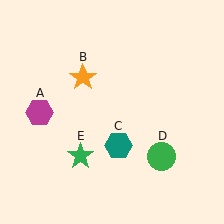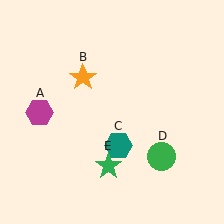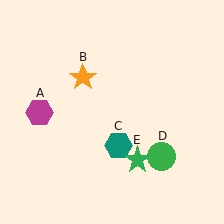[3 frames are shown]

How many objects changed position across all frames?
1 object changed position: green star (object E).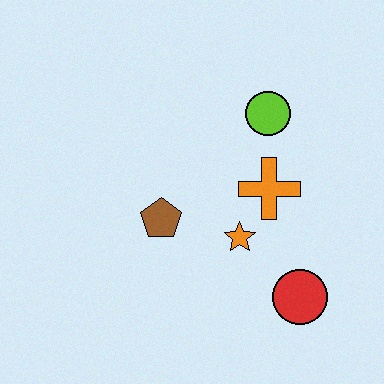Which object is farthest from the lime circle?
The red circle is farthest from the lime circle.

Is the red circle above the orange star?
No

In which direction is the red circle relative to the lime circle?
The red circle is below the lime circle.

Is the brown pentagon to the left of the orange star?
Yes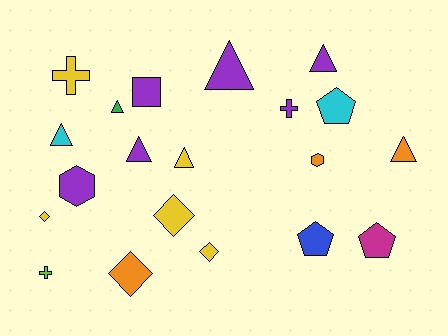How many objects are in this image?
There are 20 objects.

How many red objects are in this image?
There are no red objects.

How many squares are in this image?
There is 1 square.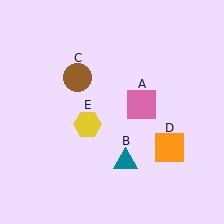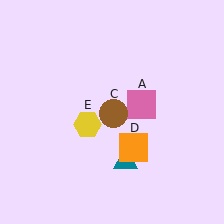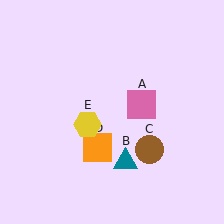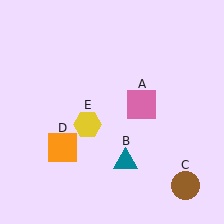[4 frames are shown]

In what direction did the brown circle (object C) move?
The brown circle (object C) moved down and to the right.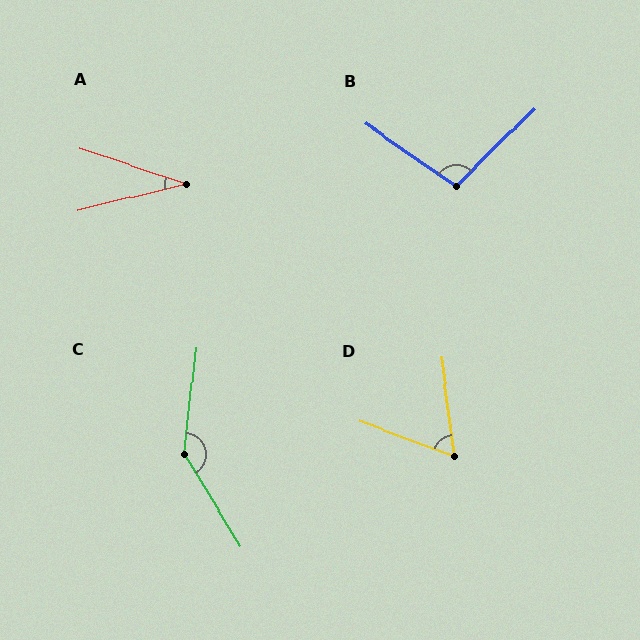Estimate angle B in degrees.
Approximately 101 degrees.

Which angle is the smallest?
A, at approximately 32 degrees.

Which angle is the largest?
C, at approximately 142 degrees.